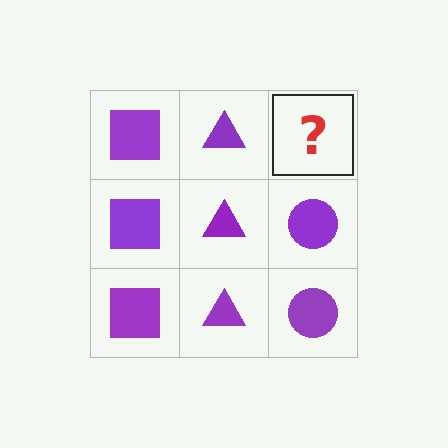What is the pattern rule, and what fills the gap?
The rule is that each column has a consistent shape. The gap should be filled with a purple circle.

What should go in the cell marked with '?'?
The missing cell should contain a purple circle.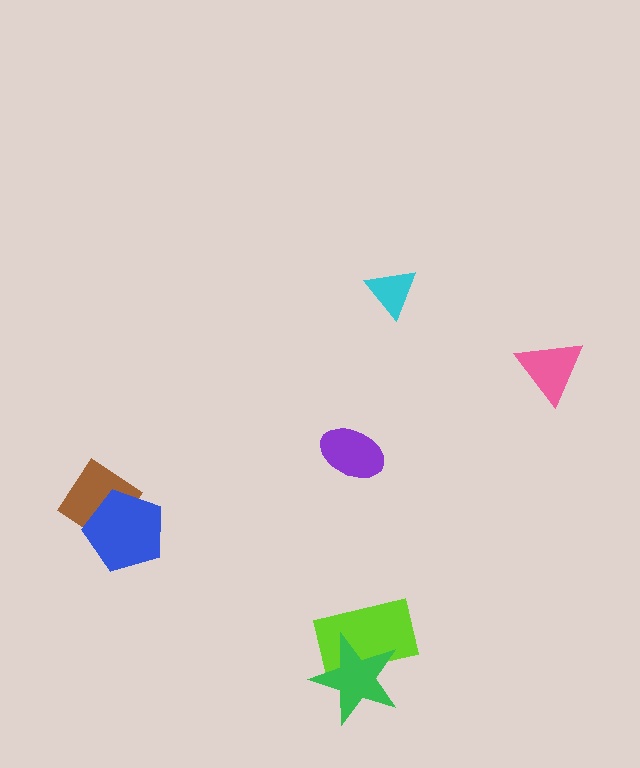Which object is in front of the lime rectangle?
The green star is in front of the lime rectangle.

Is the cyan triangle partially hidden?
No, no other shape covers it.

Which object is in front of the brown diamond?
The blue pentagon is in front of the brown diamond.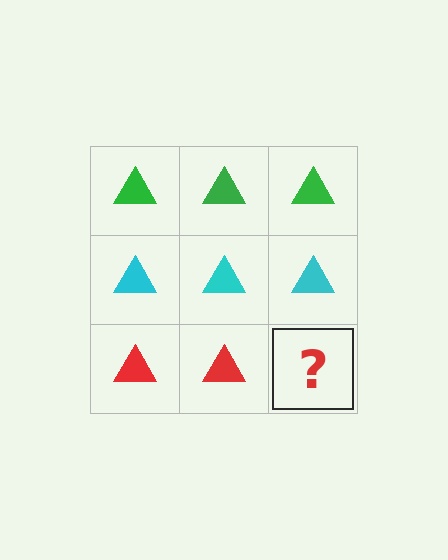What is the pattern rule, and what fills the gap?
The rule is that each row has a consistent color. The gap should be filled with a red triangle.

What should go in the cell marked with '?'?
The missing cell should contain a red triangle.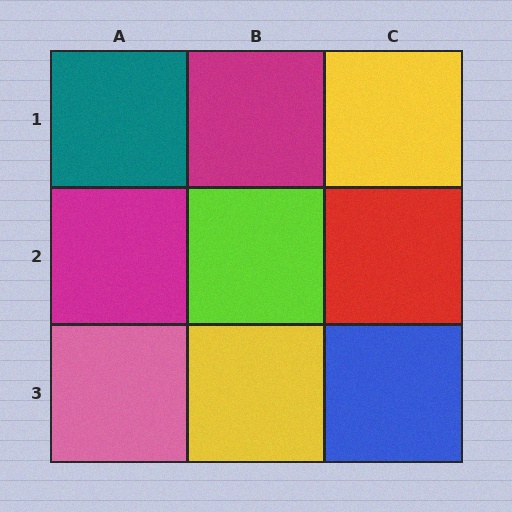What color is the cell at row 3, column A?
Pink.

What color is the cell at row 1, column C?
Yellow.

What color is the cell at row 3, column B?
Yellow.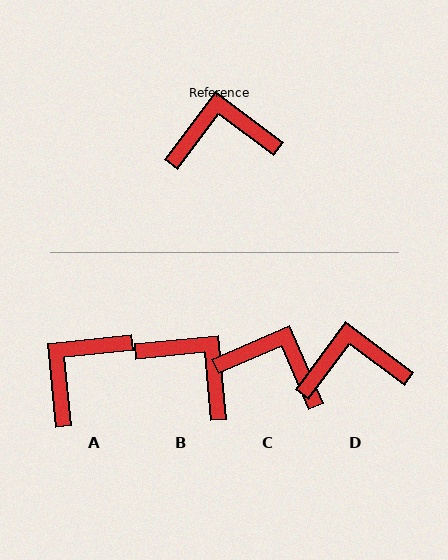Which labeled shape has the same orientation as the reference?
D.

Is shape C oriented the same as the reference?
No, it is off by about 30 degrees.